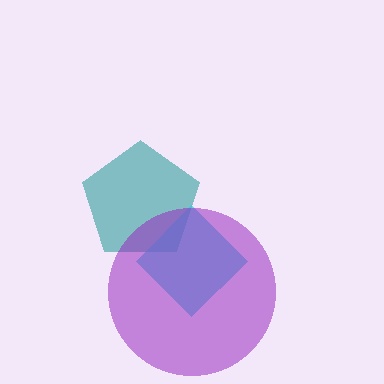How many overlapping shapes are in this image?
There are 3 overlapping shapes in the image.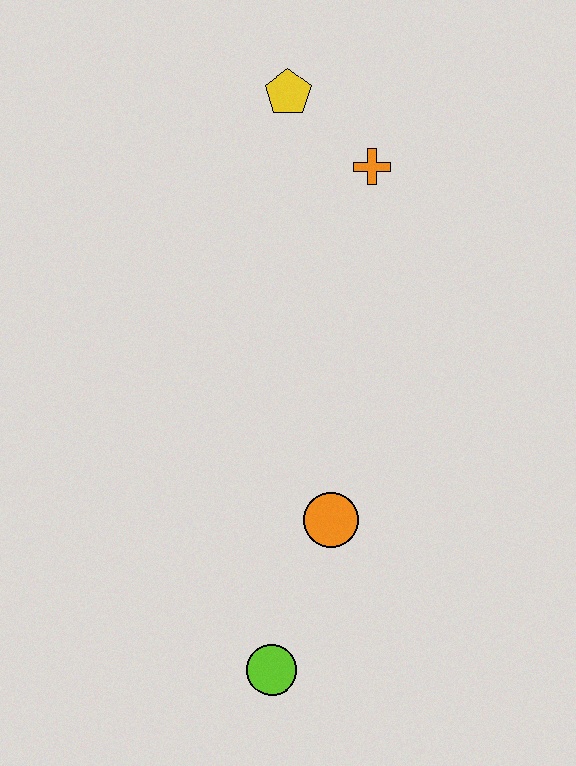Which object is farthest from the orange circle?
The yellow pentagon is farthest from the orange circle.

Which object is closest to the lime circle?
The orange circle is closest to the lime circle.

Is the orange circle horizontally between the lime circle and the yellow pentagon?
No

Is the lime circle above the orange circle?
No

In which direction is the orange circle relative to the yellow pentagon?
The orange circle is below the yellow pentagon.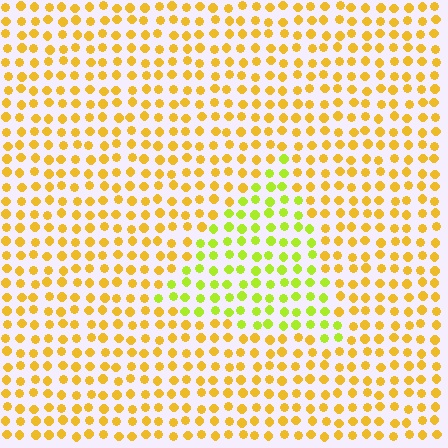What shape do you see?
I see a triangle.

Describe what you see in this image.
The image is filled with small yellow elements in a uniform arrangement. A triangle-shaped region is visible where the elements are tinted to a slightly different hue, forming a subtle color boundary.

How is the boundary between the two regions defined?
The boundary is defined purely by a slight shift in hue (about 37 degrees). Spacing, size, and orientation are identical on both sides.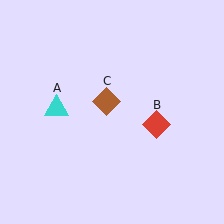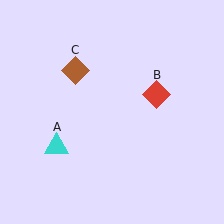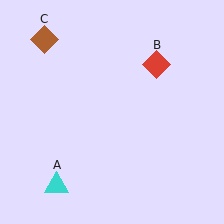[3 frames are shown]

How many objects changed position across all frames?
3 objects changed position: cyan triangle (object A), red diamond (object B), brown diamond (object C).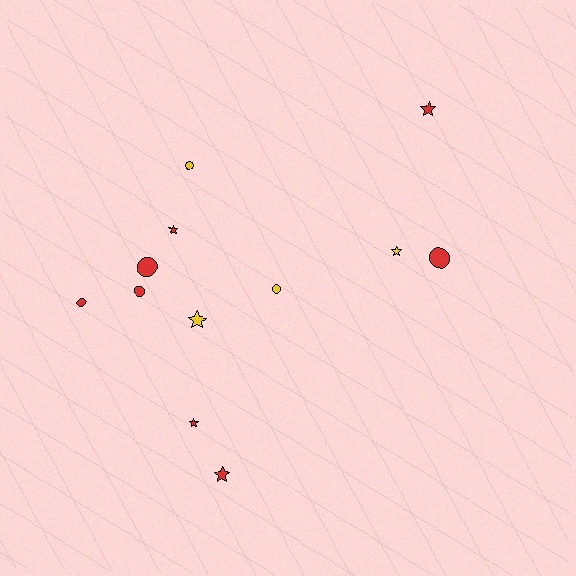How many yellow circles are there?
There are 2 yellow circles.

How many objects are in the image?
There are 12 objects.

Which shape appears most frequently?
Circle, with 6 objects.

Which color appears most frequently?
Red, with 8 objects.